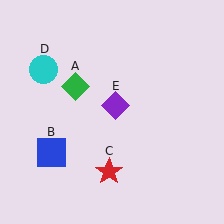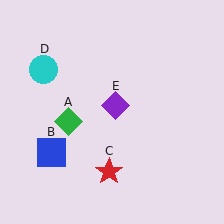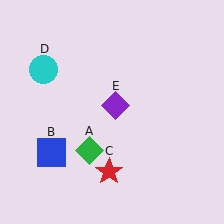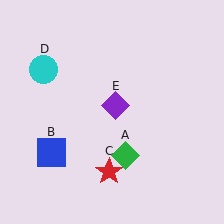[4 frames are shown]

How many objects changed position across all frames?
1 object changed position: green diamond (object A).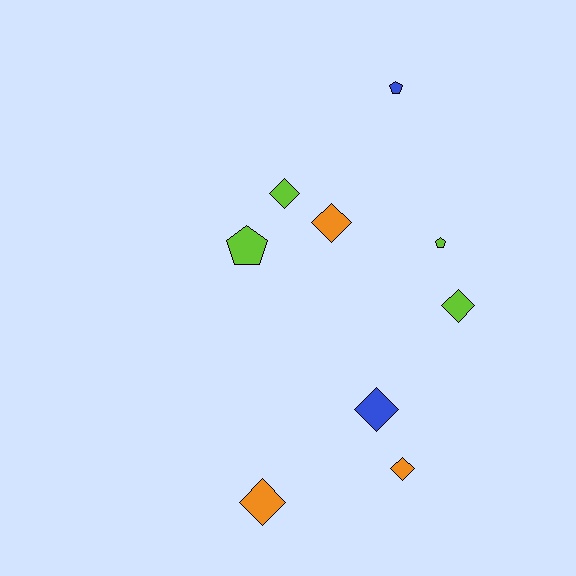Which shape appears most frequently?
Diamond, with 6 objects.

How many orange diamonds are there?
There are 3 orange diamonds.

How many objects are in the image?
There are 9 objects.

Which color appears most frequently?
Lime, with 4 objects.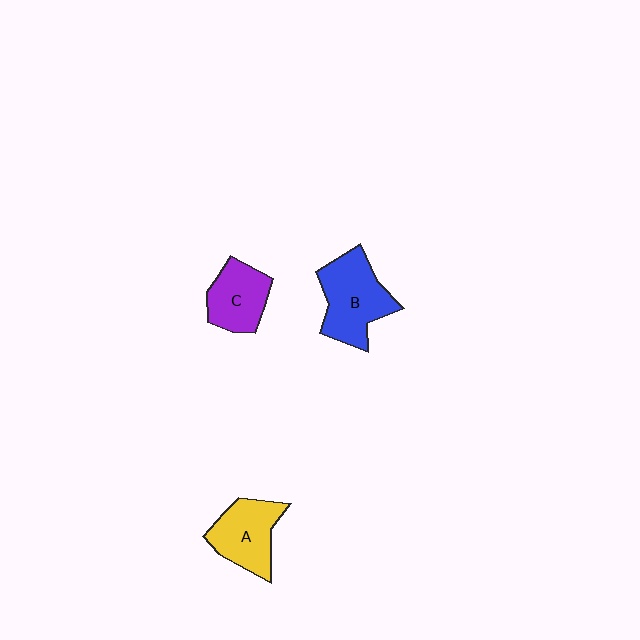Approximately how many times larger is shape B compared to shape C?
Approximately 1.4 times.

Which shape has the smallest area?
Shape C (purple).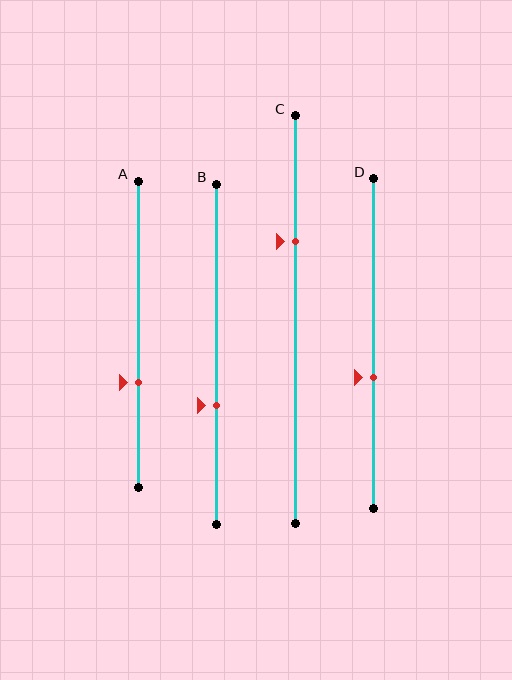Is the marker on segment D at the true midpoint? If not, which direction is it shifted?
No, the marker on segment D is shifted downward by about 10% of the segment length.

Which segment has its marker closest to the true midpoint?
Segment D has its marker closest to the true midpoint.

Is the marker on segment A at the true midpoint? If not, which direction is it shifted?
No, the marker on segment A is shifted downward by about 16% of the segment length.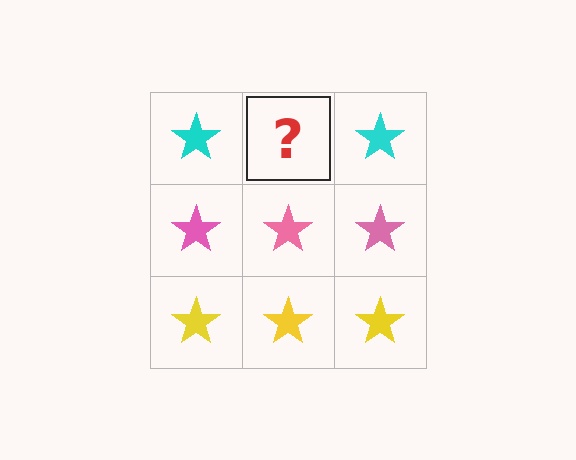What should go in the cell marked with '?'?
The missing cell should contain a cyan star.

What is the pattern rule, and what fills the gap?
The rule is that each row has a consistent color. The gap should be filled with a cyan star.